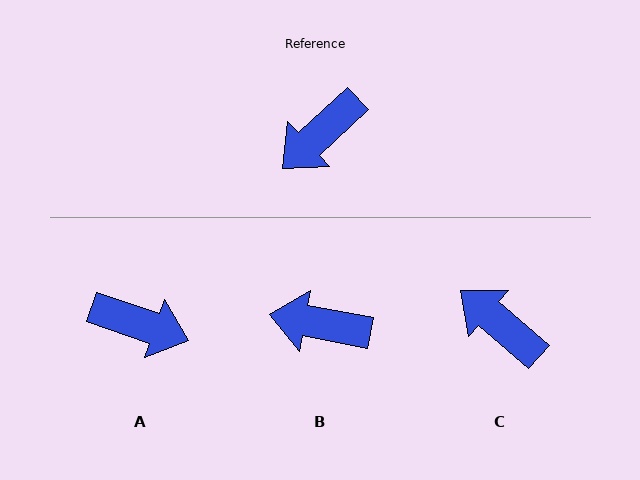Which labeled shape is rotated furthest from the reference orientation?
A, about 118 degrees away.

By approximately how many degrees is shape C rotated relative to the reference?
Approximately 84 degrees clockwise.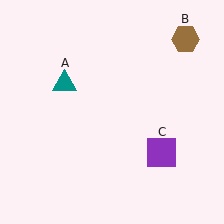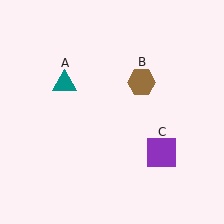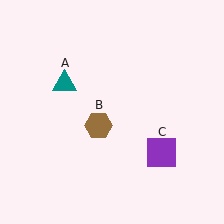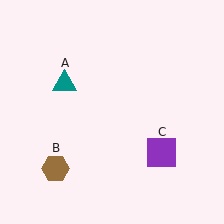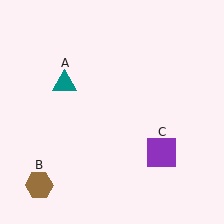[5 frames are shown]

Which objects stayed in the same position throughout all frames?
Teal triangle (object A) and purple square (object C) remained stationary.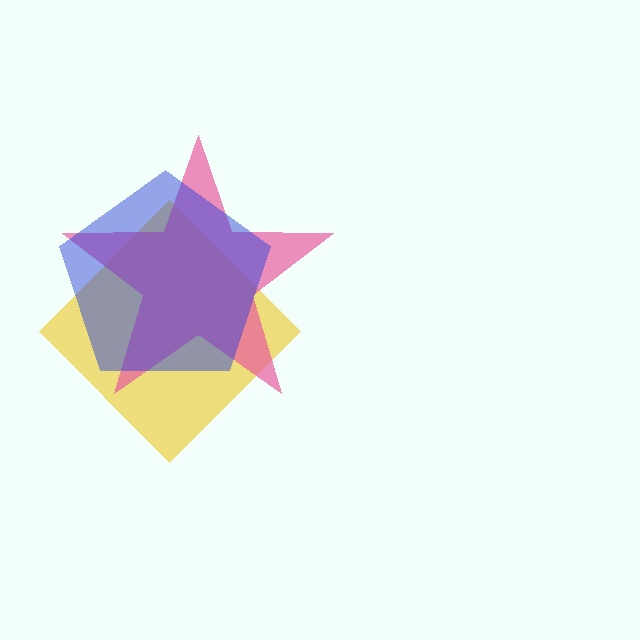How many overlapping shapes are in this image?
There are 3 overlapping shapes in the image.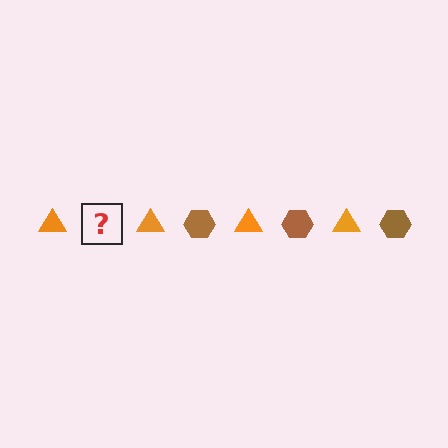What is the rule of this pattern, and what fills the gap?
The rule is that the pattern alternates between orange triangle and brown hexagon. The gap should be filled with a brown hexagon.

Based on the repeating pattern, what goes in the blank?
The blank should be a brown hexagon.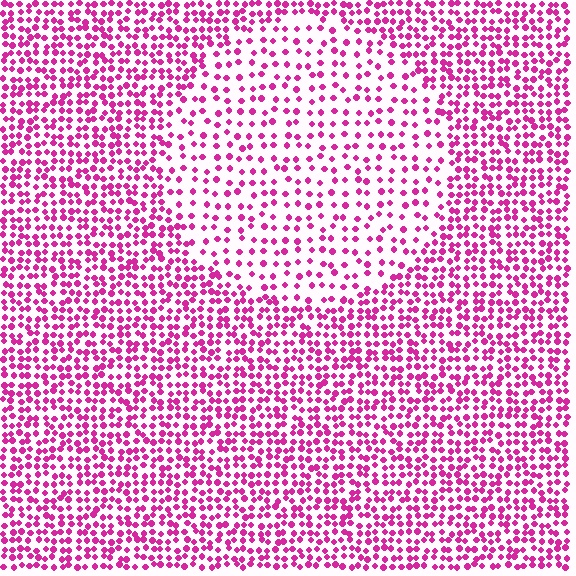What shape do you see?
I see a circle.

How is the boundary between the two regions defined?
The boundary is defined by a change in element density (approximately 2.0x ratio). All elements are the same color, size, and shape.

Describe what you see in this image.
The image contains small magenta elements arranged at two different densities. A circle-shaped region is visible where the elements are less densely packed than the surrounding area.